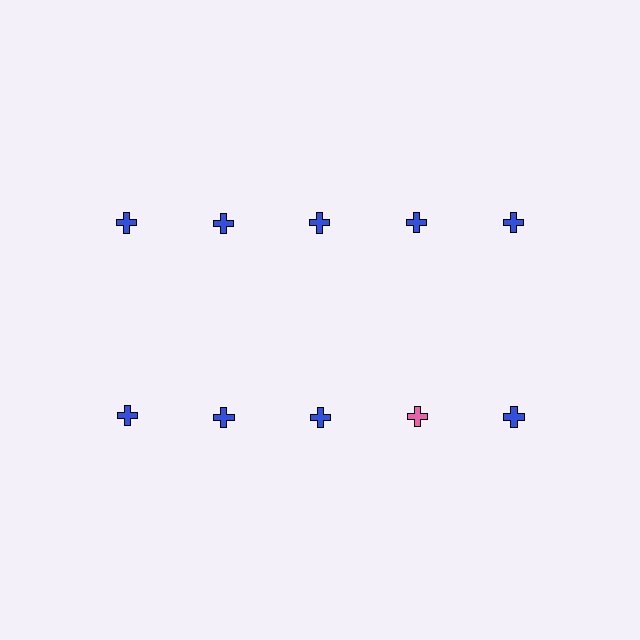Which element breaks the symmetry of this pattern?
The pink cross in the second row, second from right column breaks the symmetry. All other shapes are blue crosses.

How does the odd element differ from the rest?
It has a different color: pink instead of blue.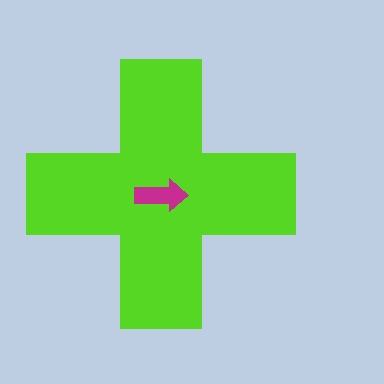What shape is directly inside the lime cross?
The magenta arrow.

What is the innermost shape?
The magenta arrow.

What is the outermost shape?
The lime cross.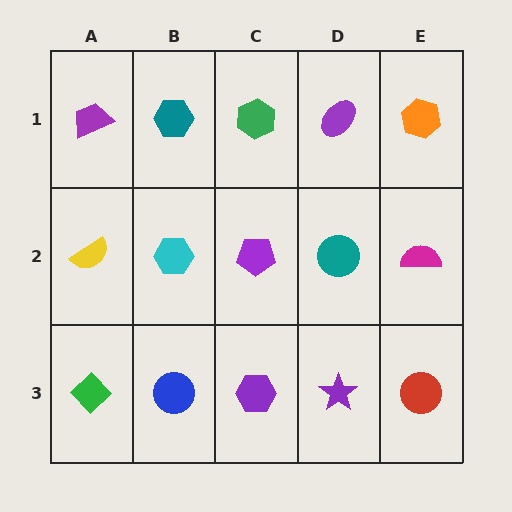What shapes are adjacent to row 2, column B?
A teal hexagon (row 1, column B), a blue circle (row 3, column B), a yellow semicircle (row 2, column A), a purple pentagon (row 2, column C).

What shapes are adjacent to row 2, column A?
A purple trapezoid (row 1, column A), a green diamond (row 3, column A), a cyan hexagon (row 2, column B).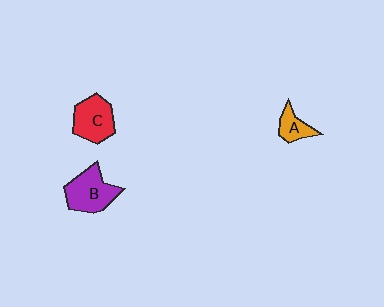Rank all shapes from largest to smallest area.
From largest to smallest: B (purple), C (red), A (orange).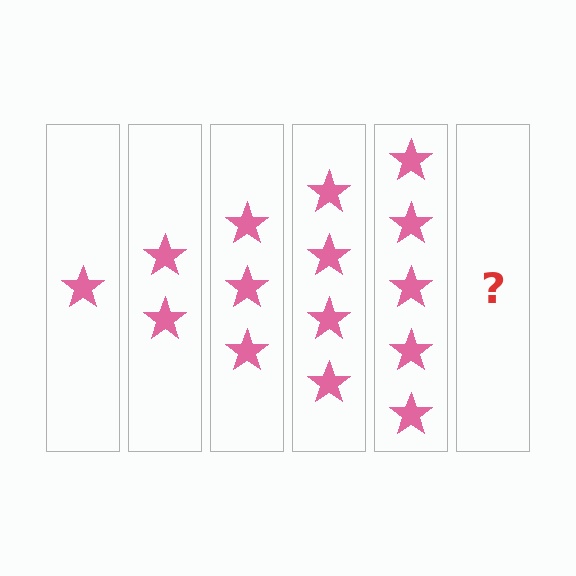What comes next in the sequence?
The next element should be 6 stars.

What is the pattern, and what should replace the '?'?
The pattern is that each step adds one more star. The '?' should be 6 stars.